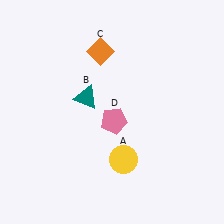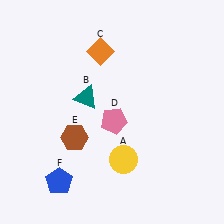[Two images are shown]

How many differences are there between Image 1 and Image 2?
There are 2 differences between the two images.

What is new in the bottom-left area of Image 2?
A brown hexagon (E) was added in the bottom-left area of Image 2.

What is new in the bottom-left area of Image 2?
A blue pentagon (F) was added in the bottom-left area of Image 2.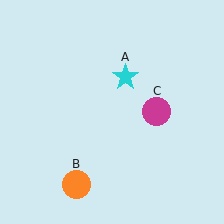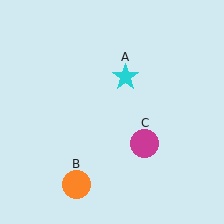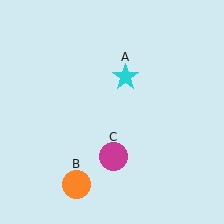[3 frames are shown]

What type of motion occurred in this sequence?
The magenta circle (object C) rotated clockwise around the center of the scene.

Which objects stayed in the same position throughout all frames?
Cyan star (object A) and orange circle (object B) remained stationary.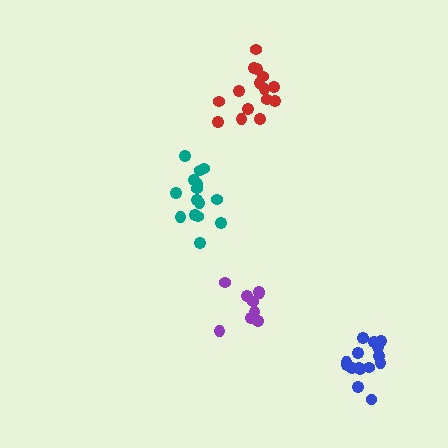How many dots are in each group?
Group 1: 15 dots, Group 2: 9 dots, Group 3: 15 dots, Group 4: 15 dots (54 total).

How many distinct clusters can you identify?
There are 4 distinct clusters.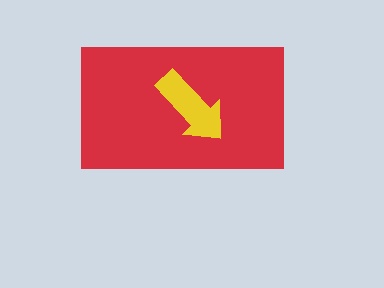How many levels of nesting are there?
2.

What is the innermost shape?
The yellow arrow.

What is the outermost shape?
The red rectangle.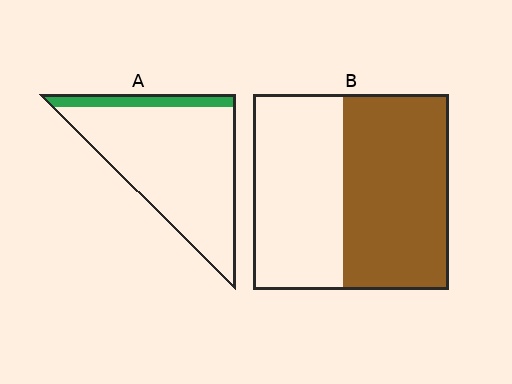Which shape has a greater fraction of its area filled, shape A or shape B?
Shape B.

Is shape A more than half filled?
No.